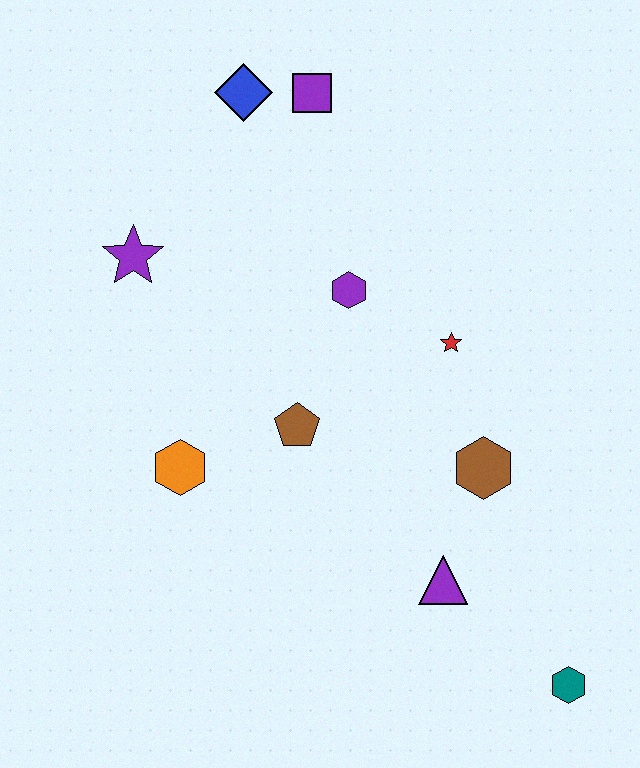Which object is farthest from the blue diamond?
The teal hexagon is farthest from the blue diamond.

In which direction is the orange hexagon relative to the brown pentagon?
The orange hexagon is to the left of the brown pentagon.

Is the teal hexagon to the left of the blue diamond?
No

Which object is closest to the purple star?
The blue diamond is closest to the purple star.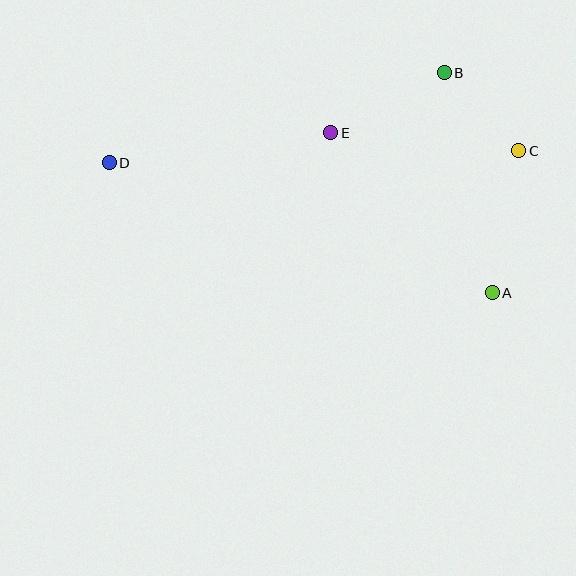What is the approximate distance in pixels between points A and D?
The distance between A and D is approximately 405 pixels.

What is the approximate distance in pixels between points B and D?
The distance between B and D is approximately 347 pixels.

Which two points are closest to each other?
Points B and C are closest to each other.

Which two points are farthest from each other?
Points C and D are farthest from each other.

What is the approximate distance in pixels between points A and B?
The distance between A and B is approximately 225 pixels.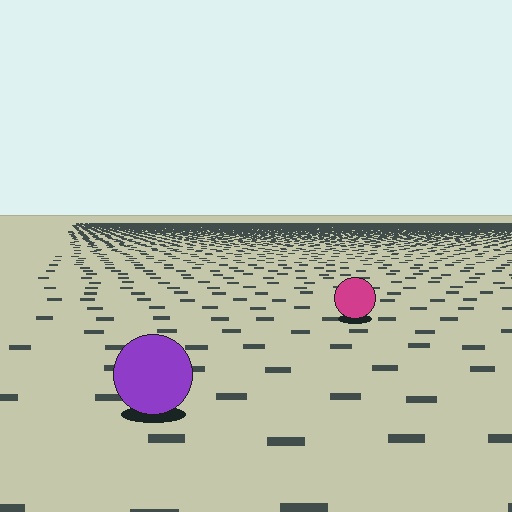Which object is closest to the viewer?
The purple circle is closest. The texture marks near it are larger and more spread out.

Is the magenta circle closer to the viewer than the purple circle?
No. The purple circle is closer — you can tell from the texture gradient: the ground texture is coarser near it.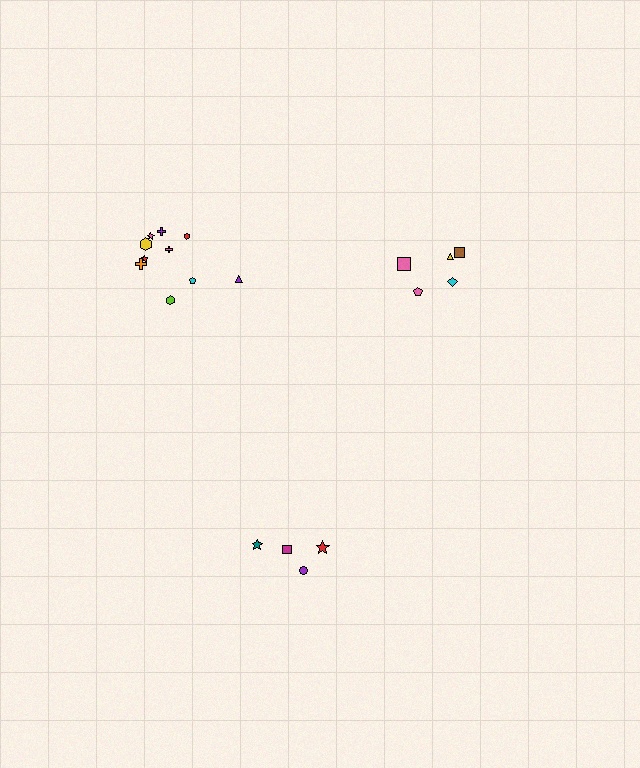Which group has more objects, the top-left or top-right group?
The top-left group.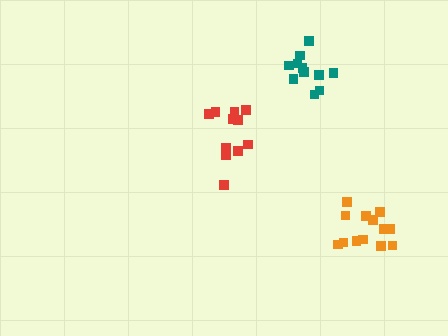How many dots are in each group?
Group 1: 11 dots, Group 2: 11 dots, Group 3: 13 dots (35 total).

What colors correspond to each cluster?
The clusters are colored: red, teal, orange.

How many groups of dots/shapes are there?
There are 3 groups.